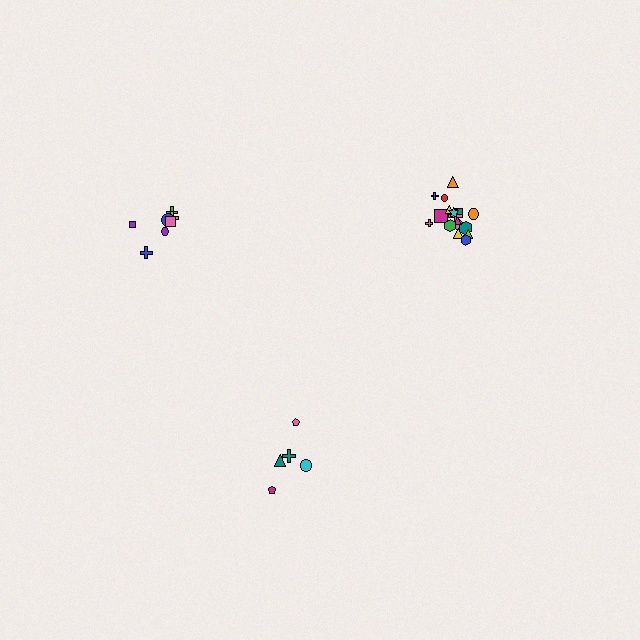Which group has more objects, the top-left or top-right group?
The top-right group.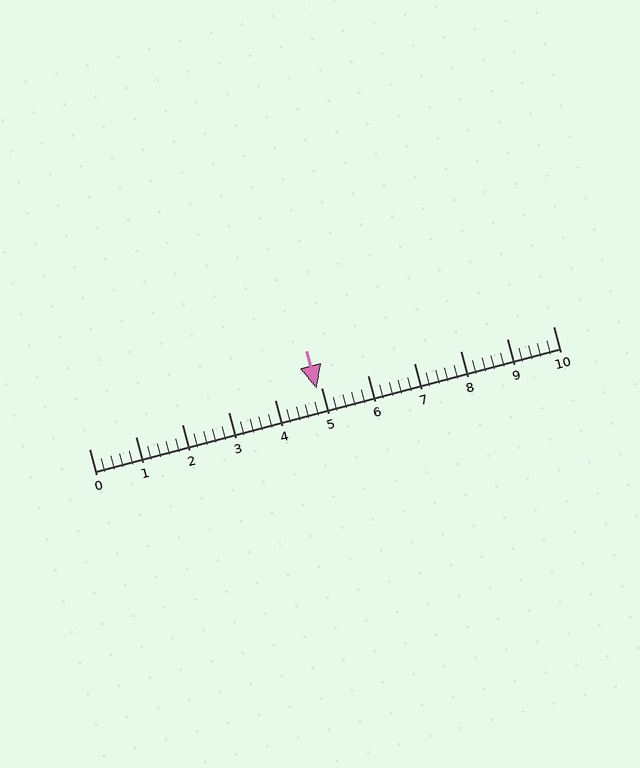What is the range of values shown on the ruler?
The ruler shows values from 0 to 10.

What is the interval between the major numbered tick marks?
The major tick marks are spaced 1 units apart.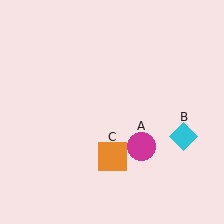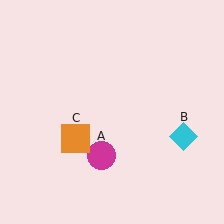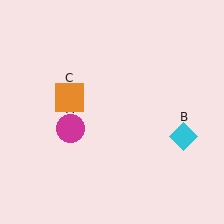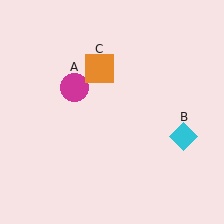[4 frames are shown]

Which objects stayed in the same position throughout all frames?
Cyan diamond (object B) remained stationary.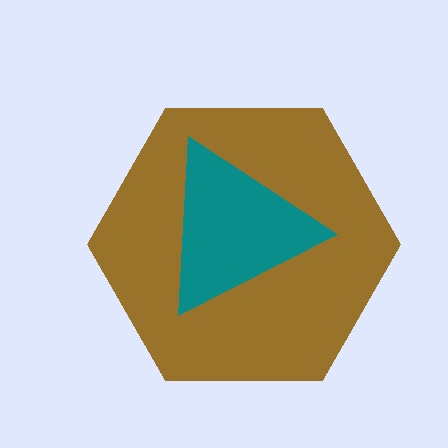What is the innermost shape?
The teal triangle.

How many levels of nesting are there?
2.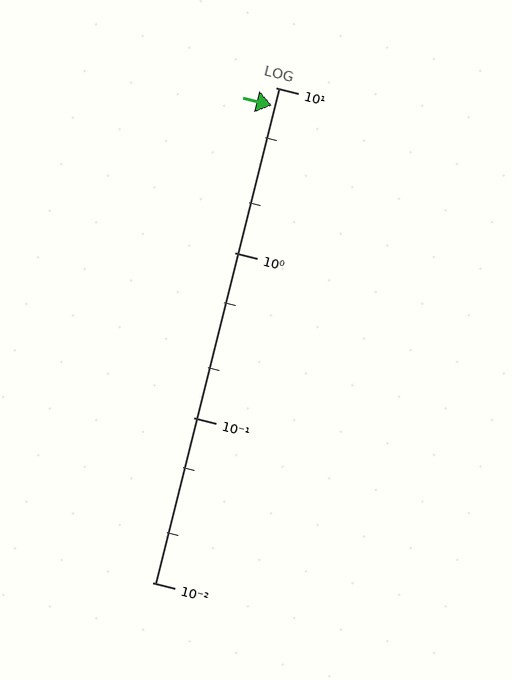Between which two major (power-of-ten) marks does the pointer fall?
The pointer is between 1 and 10.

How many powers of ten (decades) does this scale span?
The scale spans 3 decades, from 0.01 to 10.